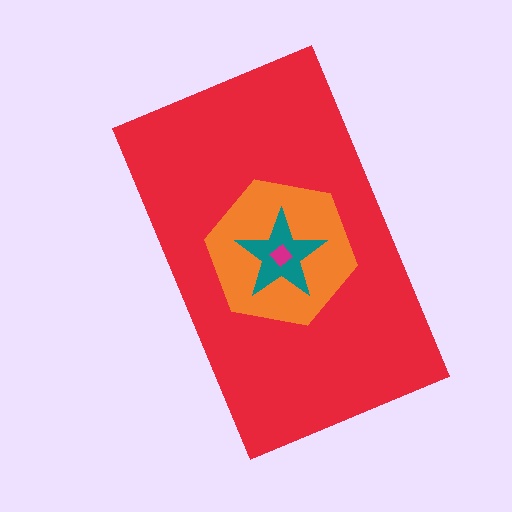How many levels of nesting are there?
4.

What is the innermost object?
The magenta diamond.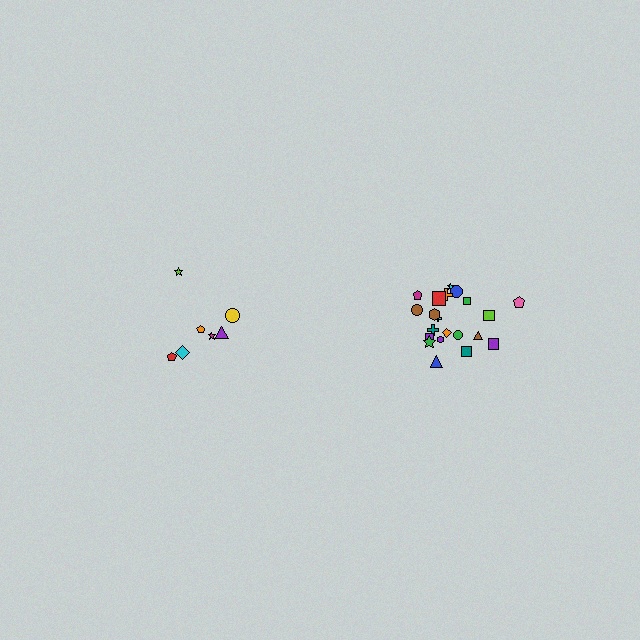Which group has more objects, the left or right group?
The right group.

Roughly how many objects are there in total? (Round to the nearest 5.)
Roughly 30 objects in total.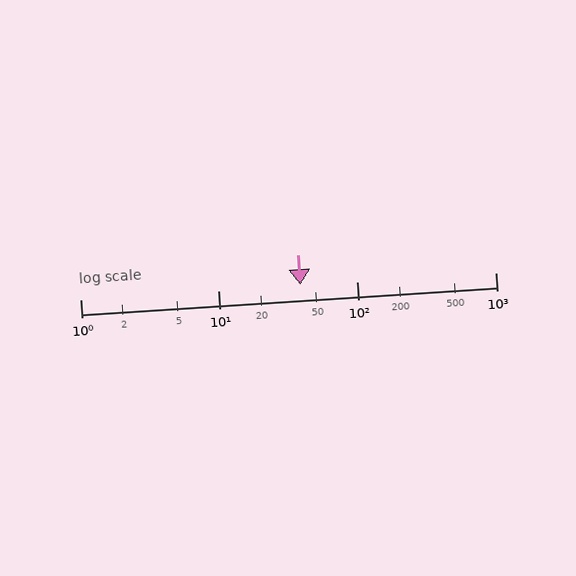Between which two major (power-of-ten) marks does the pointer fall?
The pointer is between 10 and 100.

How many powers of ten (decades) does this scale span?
The scale spans 3 decades, from 1 to 1000.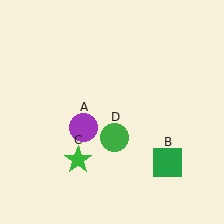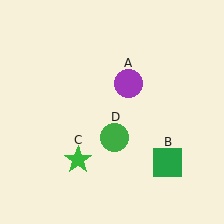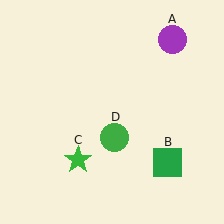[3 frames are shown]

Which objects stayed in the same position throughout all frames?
Green square (object B) and green star (object C) and green circle (object D) remained stationary.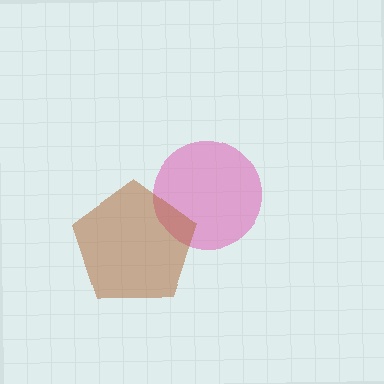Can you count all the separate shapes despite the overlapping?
Yes, there are 2 separate shapes.